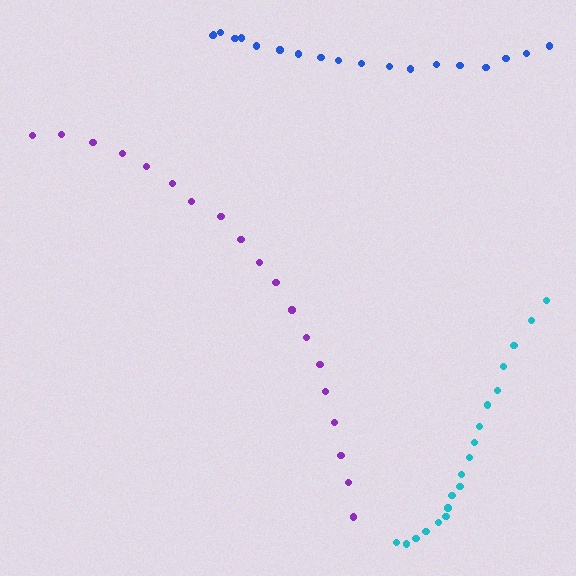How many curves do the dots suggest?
There are 3 distinct paths.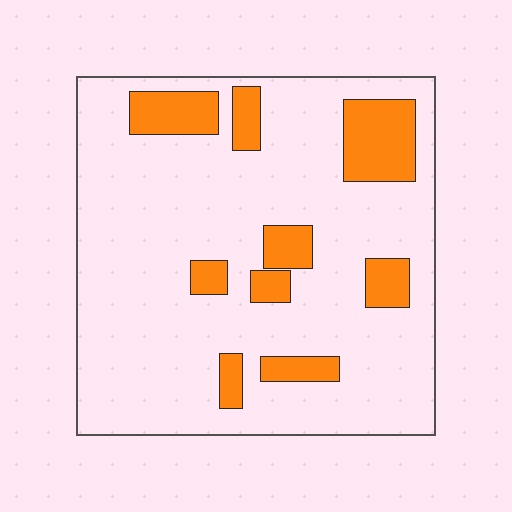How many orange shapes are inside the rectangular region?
9.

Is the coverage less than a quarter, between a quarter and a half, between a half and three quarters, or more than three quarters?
Less than a quarter.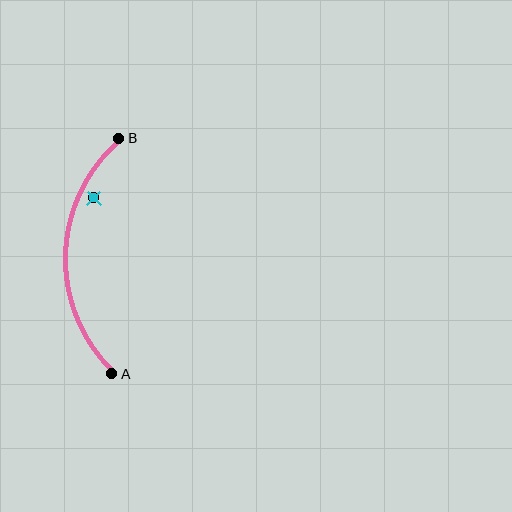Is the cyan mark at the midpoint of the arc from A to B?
No — the cyan mark does not lie on the arc at all. It sits slightly inside the curve.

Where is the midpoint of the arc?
The arc midpoint is the point on the curve farthest from the straight line joining A and B. It sits to the left of that line.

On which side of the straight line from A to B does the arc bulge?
The arc bulges to the left of the straight line connecting A and B.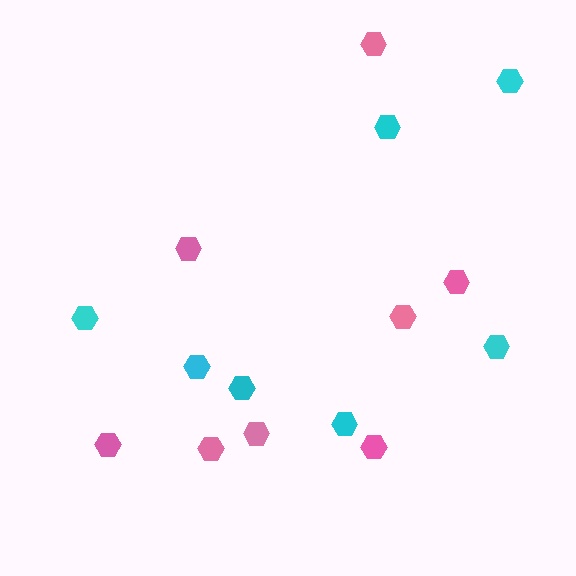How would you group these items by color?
There are 2 groups: one group of cyan hexagons (7) and one group of pink hexagons (8).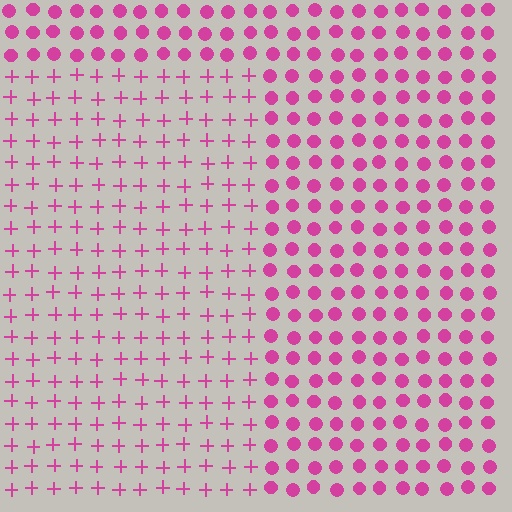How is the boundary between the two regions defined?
The boundary is defined by a change in element shape: plus signs inside vs. circles outside. All elements share the same color and spacing.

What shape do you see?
I see a rectangle.